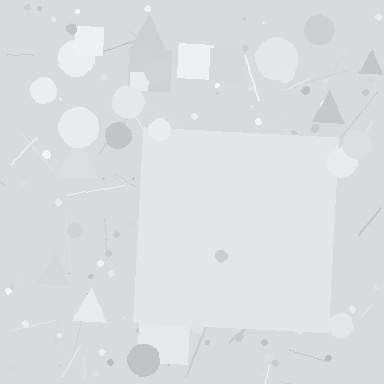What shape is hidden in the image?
A square is hidden in the image.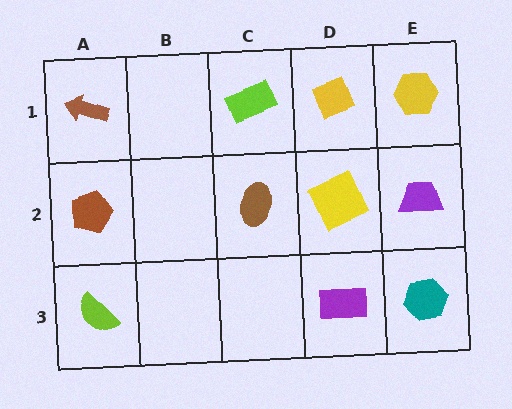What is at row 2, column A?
A brown pentagon.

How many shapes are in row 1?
4 shapes.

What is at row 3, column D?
A purple rectangle.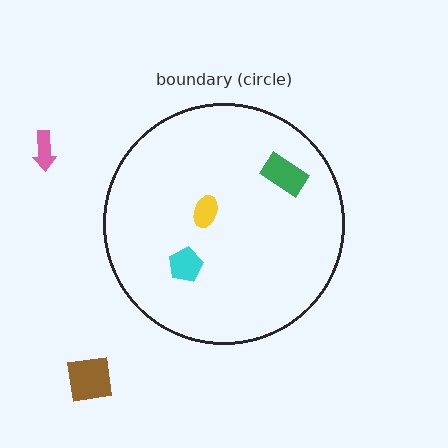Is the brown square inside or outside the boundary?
Outside.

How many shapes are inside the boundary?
3 inside, 2 outside.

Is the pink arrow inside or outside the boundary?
Outside.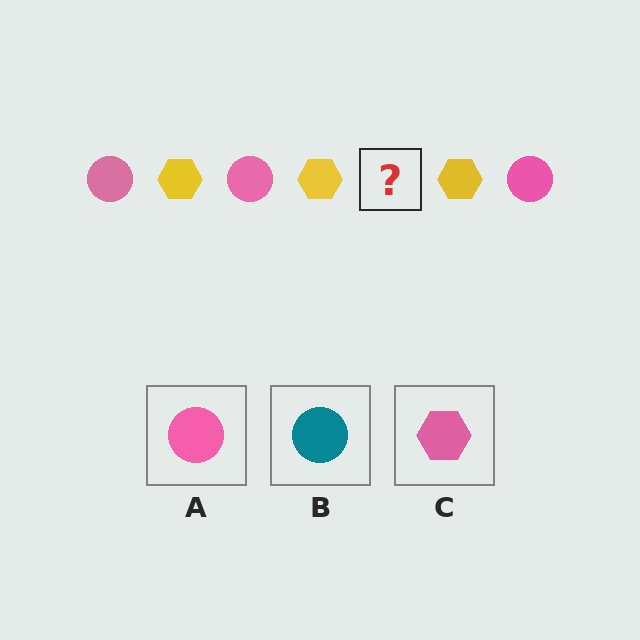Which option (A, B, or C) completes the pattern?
A.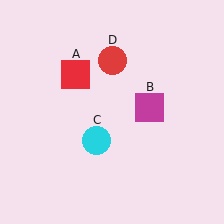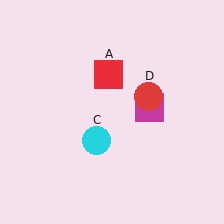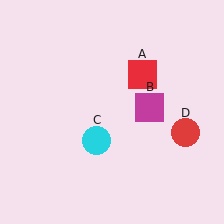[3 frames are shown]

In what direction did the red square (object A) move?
The red square (object A) moved right.